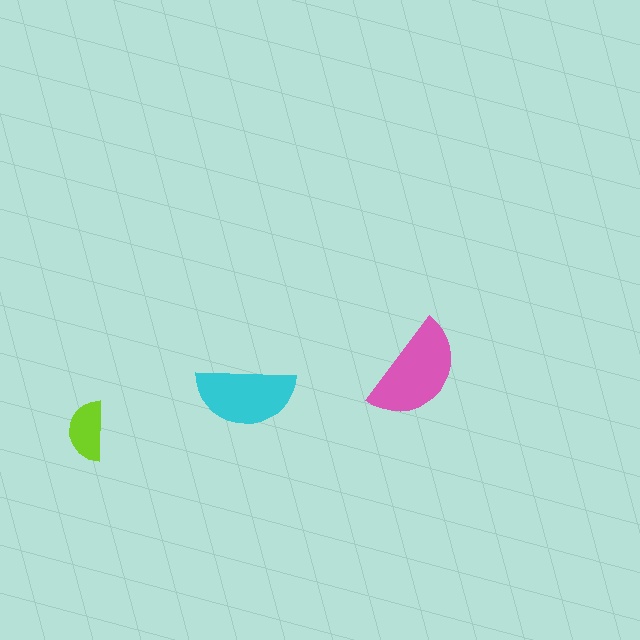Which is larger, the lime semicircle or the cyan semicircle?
The cyan one.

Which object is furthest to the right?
The pink semicircle is rightmost.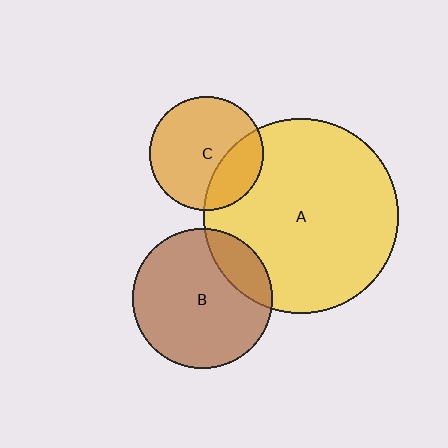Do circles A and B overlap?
Yes.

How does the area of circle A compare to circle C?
Approximately 2.9 times.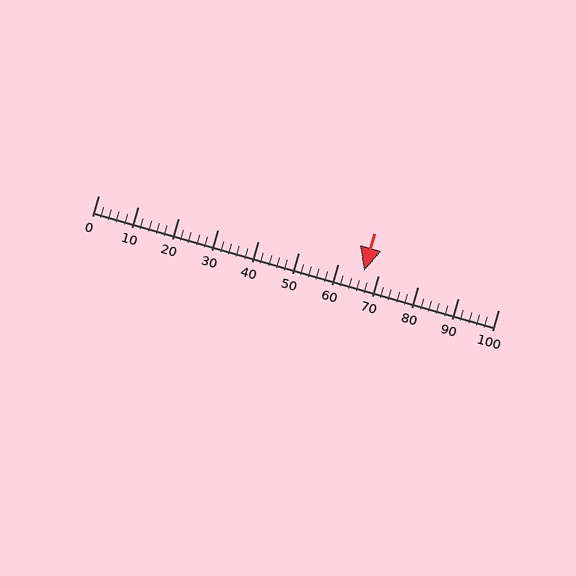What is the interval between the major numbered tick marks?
The major tick marks are spaced 10 units apart.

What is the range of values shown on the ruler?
The ruler shows values from 0 to 100.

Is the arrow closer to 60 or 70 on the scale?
The arrow is closer to 70.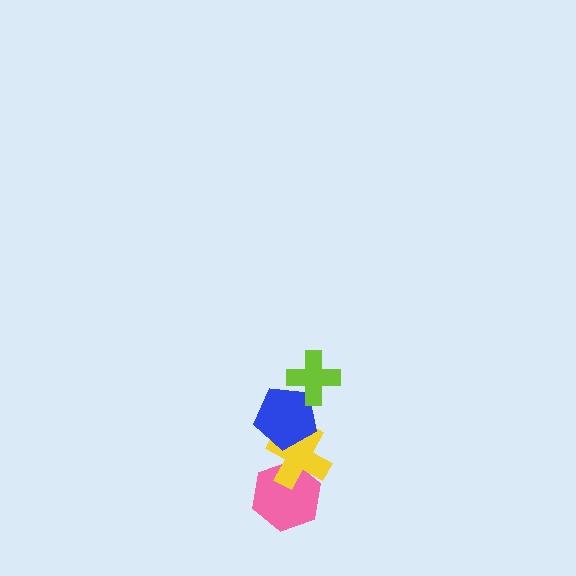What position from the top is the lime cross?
The lime cross is 1st from the top.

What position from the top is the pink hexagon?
The pink hexagon is 4th from the top.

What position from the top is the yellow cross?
The yellow cross is 3rd from the top.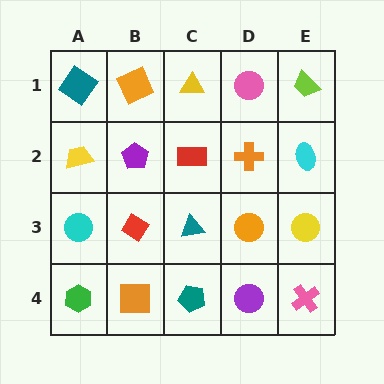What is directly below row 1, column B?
A purple pentagon.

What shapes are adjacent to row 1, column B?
A purple pentagon (row 2, column B), a teal diamond (row 1, column A), a yellow triangle (row 1, column C).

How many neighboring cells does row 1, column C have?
3.